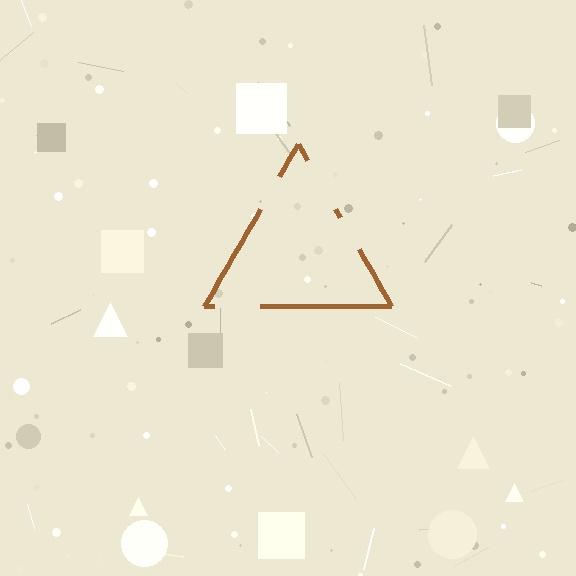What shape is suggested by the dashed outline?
The dashed outline suggests a triangle.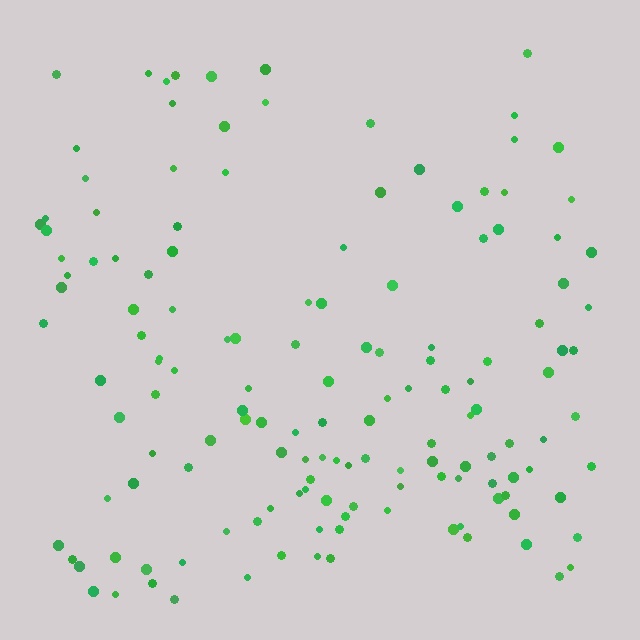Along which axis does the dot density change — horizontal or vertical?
Vertical.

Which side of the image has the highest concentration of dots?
The bottom.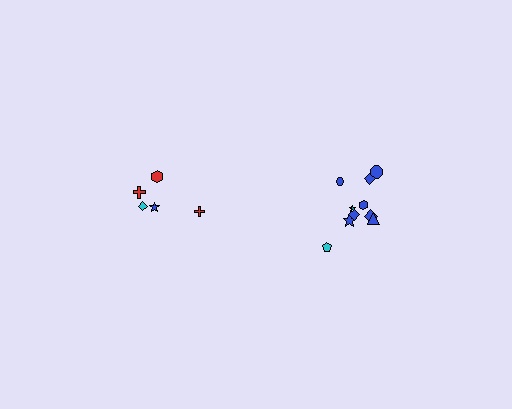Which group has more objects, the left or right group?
The right group.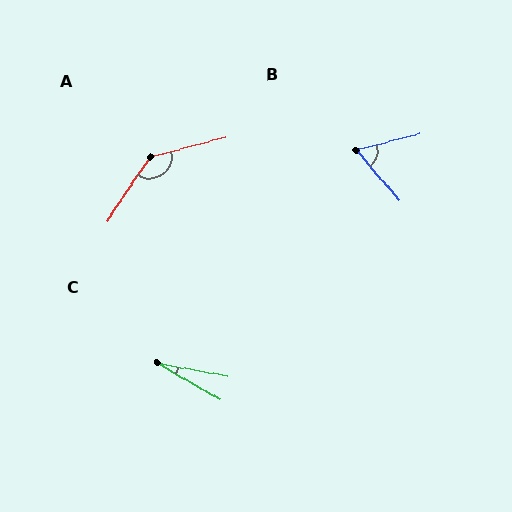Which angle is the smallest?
C, at approximately 20 degrees.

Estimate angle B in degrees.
Approximately 64 degrees.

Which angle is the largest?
A, at approximately 139 degrees.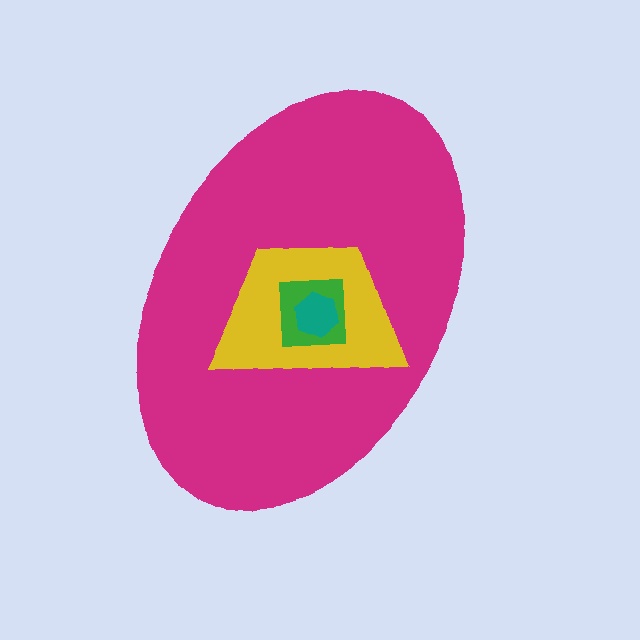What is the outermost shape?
The magenta ellipse.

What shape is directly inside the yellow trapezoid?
The green square.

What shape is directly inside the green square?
The teal hexagon.